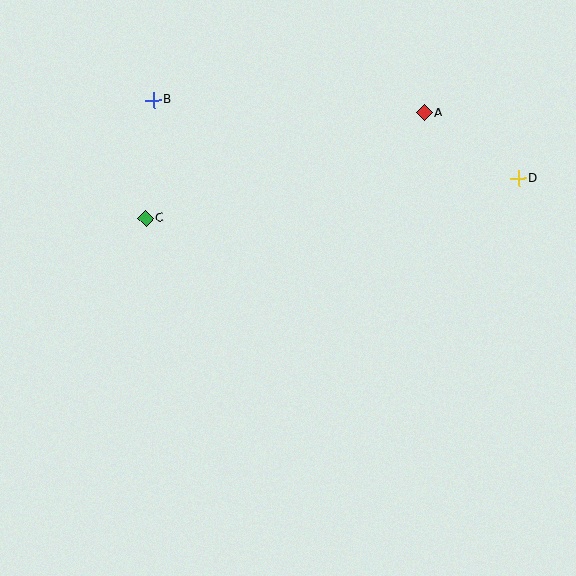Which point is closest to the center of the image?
Point C at (146, 218) is closest to the center.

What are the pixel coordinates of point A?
Point A is at (424, 113).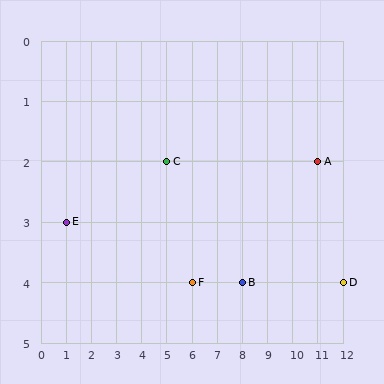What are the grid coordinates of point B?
Point B is at grid coordinates (8, 4).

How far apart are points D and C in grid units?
Points D and C are 7 columns and 2 rows apart (about 7.3 grid units diagonally).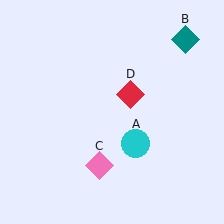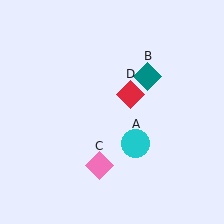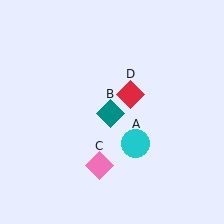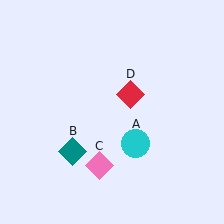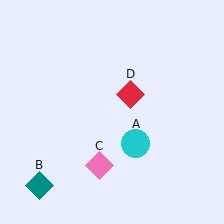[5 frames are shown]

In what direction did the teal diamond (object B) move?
The teal diamond (object B) moved down and to the left.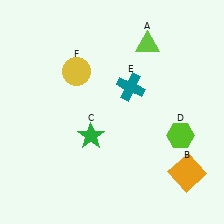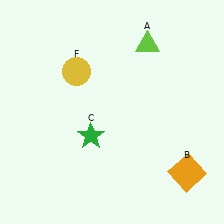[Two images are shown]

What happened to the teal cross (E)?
The teal cross (E) was removed in Image 2. It was in the top-right area of Image 1.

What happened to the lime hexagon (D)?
The lime hexagon (D) was removed in Image 2. It was in the bottom-right area of Image 1.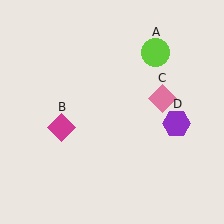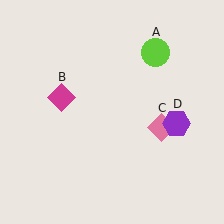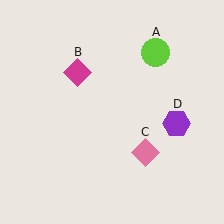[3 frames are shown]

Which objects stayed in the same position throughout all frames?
Lime circle (object A) and purple hexagon (object D) remained stationary.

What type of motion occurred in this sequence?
The magenta diamond (object B), pink diamond (object C) rotated clockwise around the center of the scene.